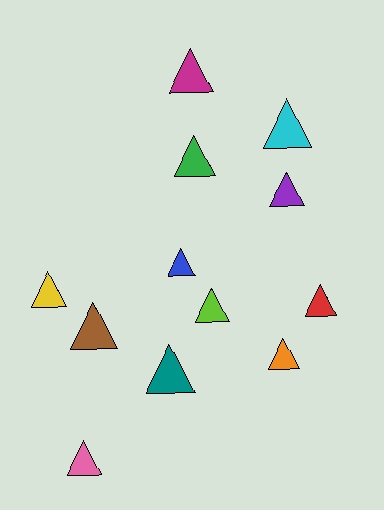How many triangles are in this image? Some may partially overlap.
There are 12 triangles.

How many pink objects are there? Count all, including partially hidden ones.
There is 1 pink object.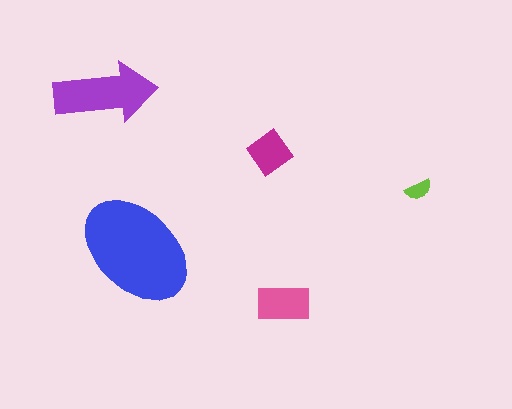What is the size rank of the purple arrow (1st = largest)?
2nd.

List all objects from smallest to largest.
The lime semicircle, the magenta diamond, the pink rectangle, the purple arrow, the blue ellipse.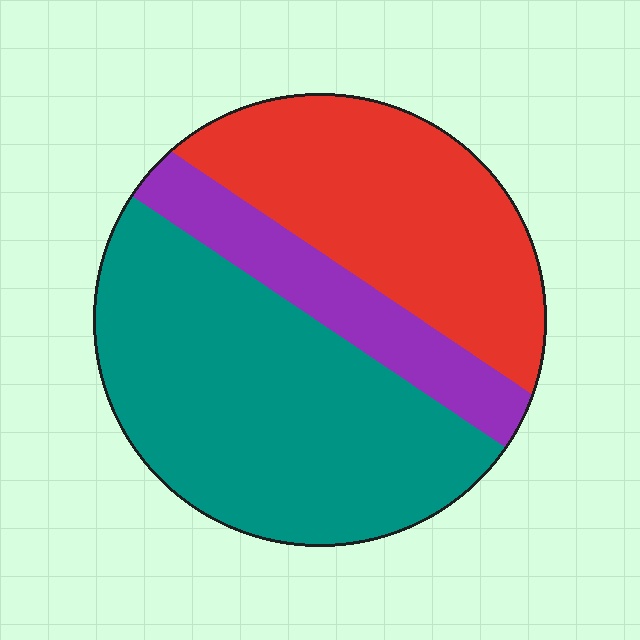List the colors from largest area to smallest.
From largest to smallest: teal, red, purple.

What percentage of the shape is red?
Red takes up between a third and a half of the shape.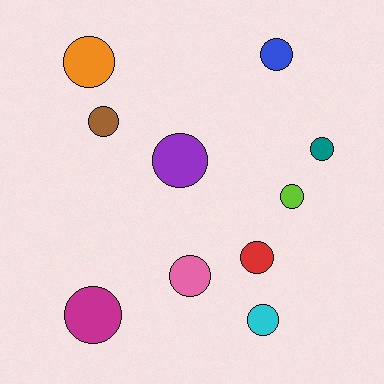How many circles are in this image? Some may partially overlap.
There are 10 circles.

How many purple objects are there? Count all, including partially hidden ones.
There is 1 purple object.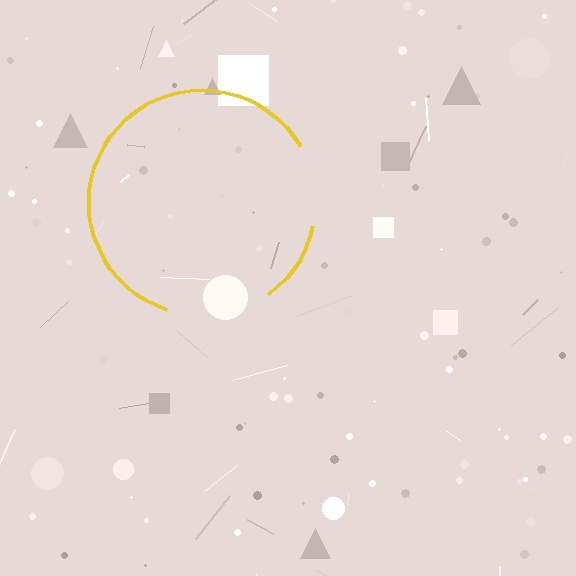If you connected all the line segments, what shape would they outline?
They would outline a circle.